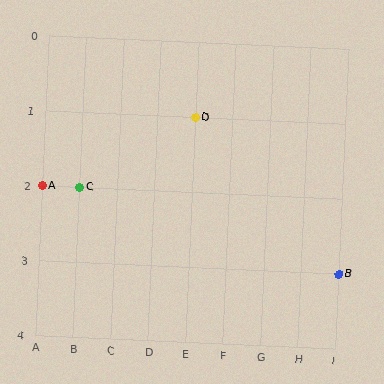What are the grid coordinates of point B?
Point B is at grid coordinates (I, 3).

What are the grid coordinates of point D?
Point D is at grid coordinates (E, 1).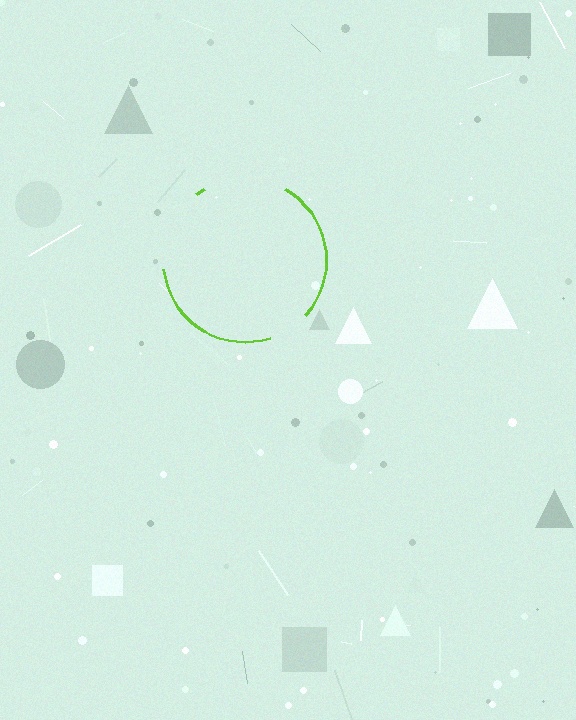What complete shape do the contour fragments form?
The contour fragments form a circle.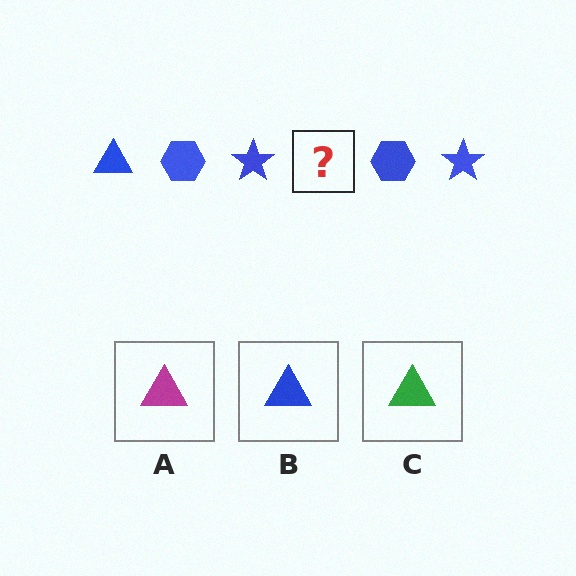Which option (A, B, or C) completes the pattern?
B.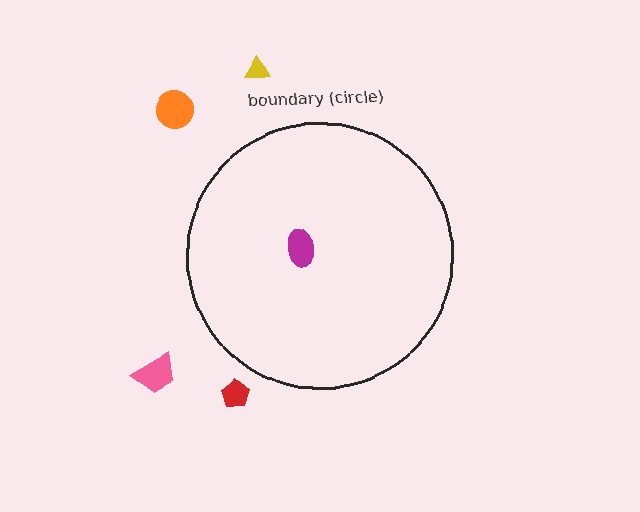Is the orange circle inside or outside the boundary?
Outside.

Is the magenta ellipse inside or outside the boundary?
Inside.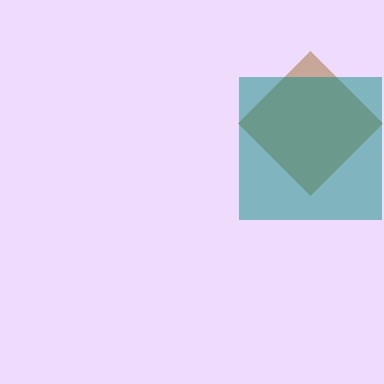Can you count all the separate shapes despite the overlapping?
Yes, there are 2 separate shapes.